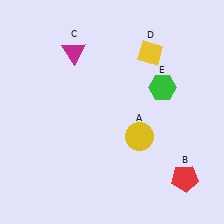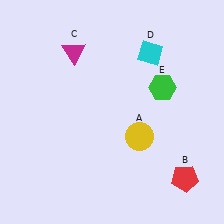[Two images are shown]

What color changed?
The diamond (D) changed from yellow in Image 1 to cyan in Image 2.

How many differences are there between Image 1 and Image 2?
There is 1 difference between the two images.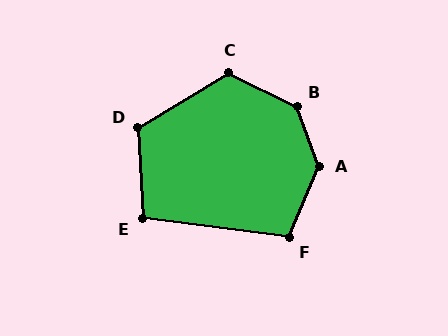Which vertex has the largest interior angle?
A, at approximately 137 degrees.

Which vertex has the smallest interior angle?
E, at approximately 101 degrees.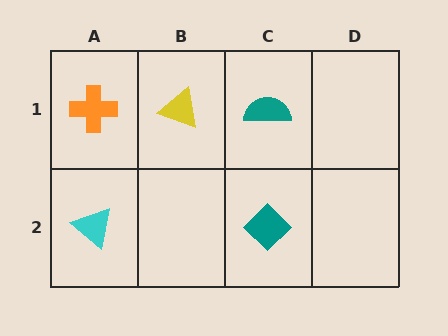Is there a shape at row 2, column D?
No, that cell is empty.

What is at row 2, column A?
A cyan triangle.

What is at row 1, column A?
An orange cross.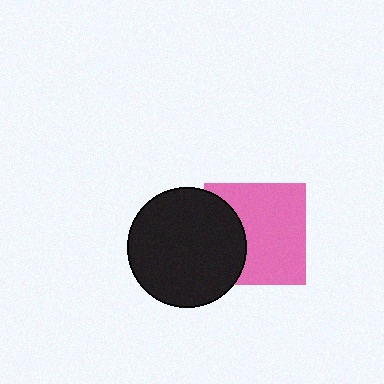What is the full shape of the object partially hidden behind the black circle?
The partially hidden object is a pink square.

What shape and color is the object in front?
The object in front is a black circle.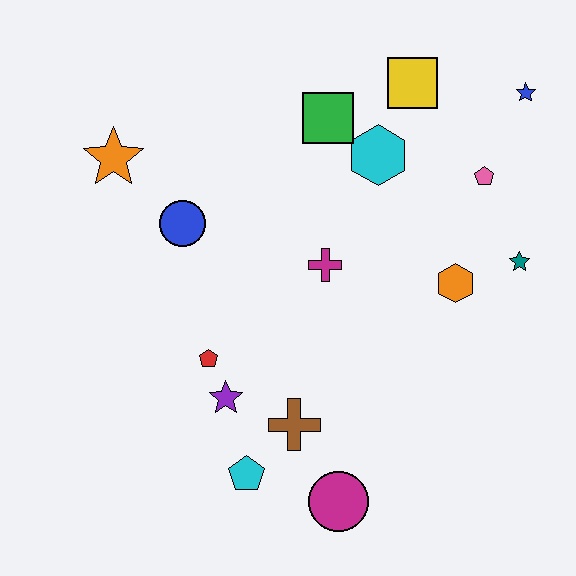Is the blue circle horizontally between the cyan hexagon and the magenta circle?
No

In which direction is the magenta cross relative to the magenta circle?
The magenta cross is above the magenta circle.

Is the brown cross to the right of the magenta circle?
No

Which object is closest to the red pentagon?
The purple star is closest to the red pentagon.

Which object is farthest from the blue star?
The cyan pentagon is farthest from the blue star.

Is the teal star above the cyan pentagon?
Yes